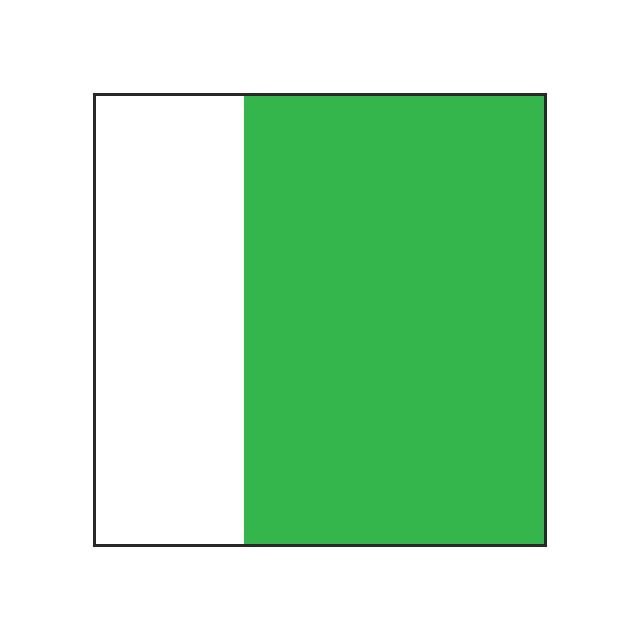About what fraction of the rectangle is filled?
About two thirds (2/3).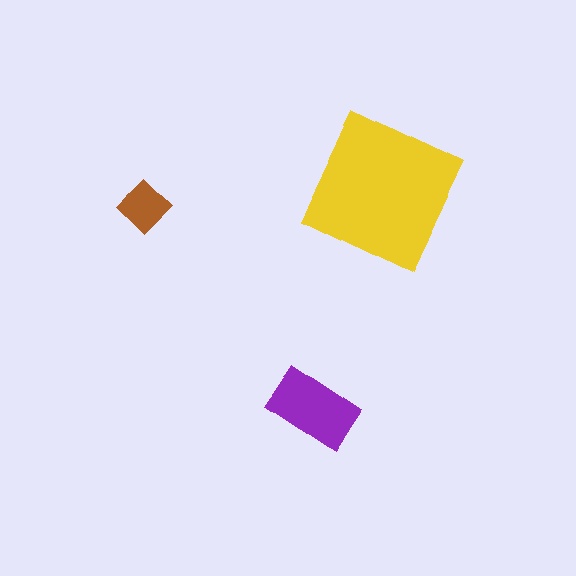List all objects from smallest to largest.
The brown diamond, the purple rectangle, the yellow square.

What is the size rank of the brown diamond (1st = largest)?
3rd.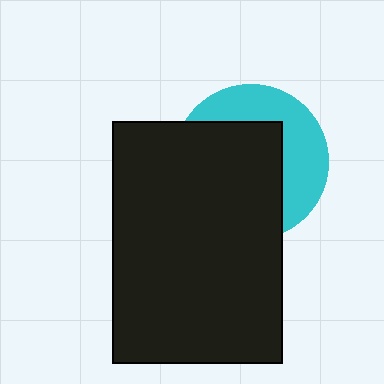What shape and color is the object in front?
The object in front is a black rectangle.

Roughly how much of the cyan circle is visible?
A small part of it is visible (roughly 40%).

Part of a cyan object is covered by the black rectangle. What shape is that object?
It is a circle.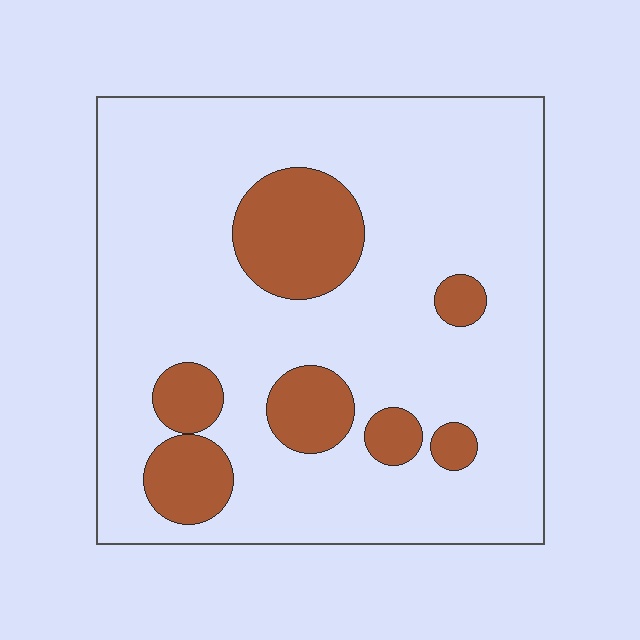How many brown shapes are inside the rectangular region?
7.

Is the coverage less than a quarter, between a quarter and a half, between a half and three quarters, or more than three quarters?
Less than a quarter.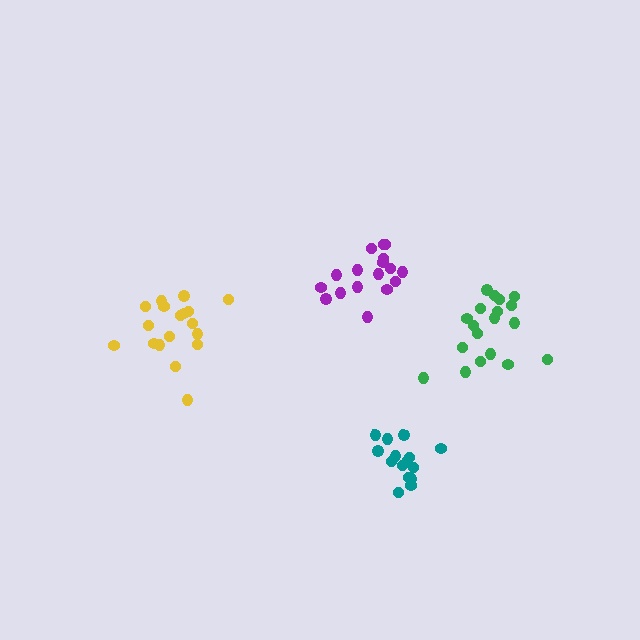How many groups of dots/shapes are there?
There are 4 groups.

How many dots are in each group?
Group 1: 15 dots, Group 2: 18 dots, Group 3: 17 dots, Group 4: 19 dots (69 total).